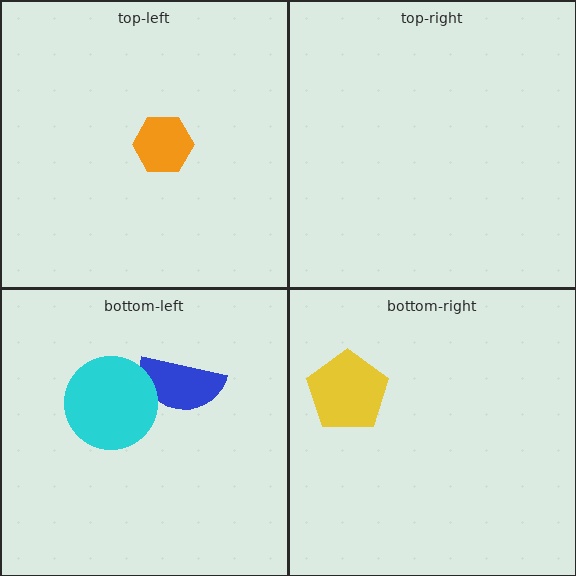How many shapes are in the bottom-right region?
1.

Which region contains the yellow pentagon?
The bottom-right region.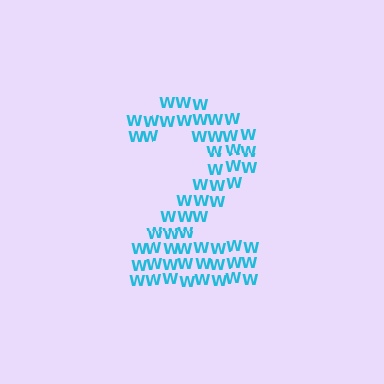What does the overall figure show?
The overall figure shows the digit 2.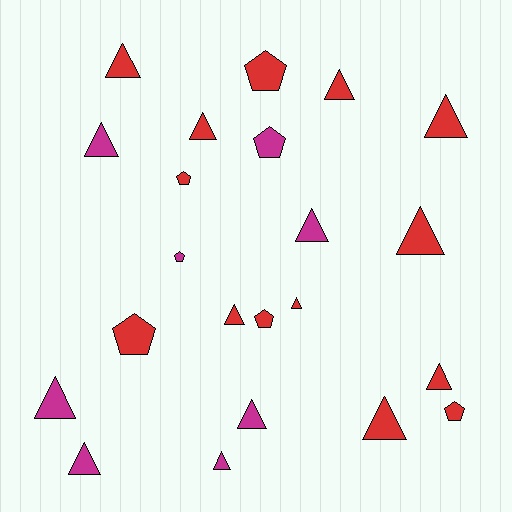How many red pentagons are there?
There are 5 red pentagons.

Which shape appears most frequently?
Triangle, with 15 objects.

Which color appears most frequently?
Red, with 14 objects.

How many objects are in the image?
There are 22 objects.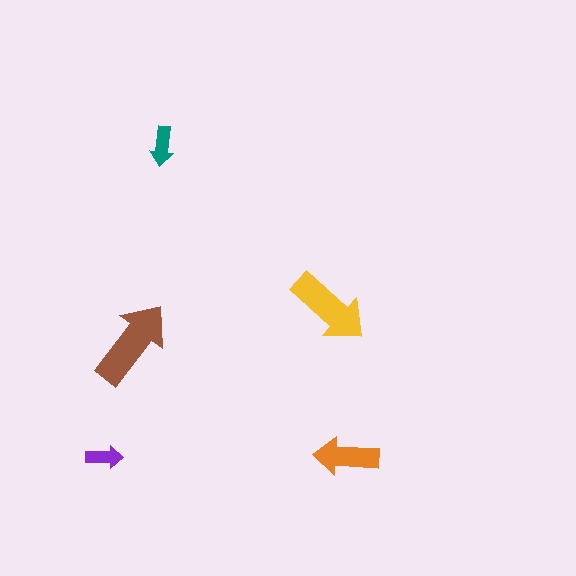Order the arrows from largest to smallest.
the brown one, the yellow one, the orange one, the teal one, the purple one.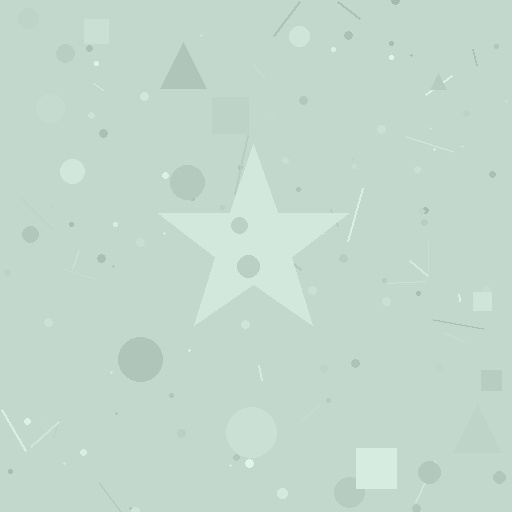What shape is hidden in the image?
A star is hidden in the image.